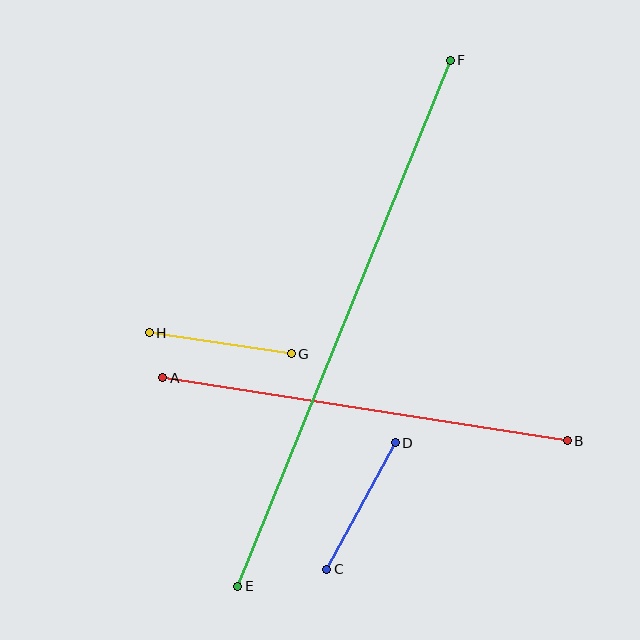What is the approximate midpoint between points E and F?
The midpoint is at approximately (344, 323) pixels.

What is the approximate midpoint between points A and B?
The midpoint is at approximately (365, 409) pixels.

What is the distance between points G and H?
The distance is approximately 144 pixels.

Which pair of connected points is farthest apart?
Points E and F are farthest apart.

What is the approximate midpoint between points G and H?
The midpoint is at approximately (220, 343) pixels.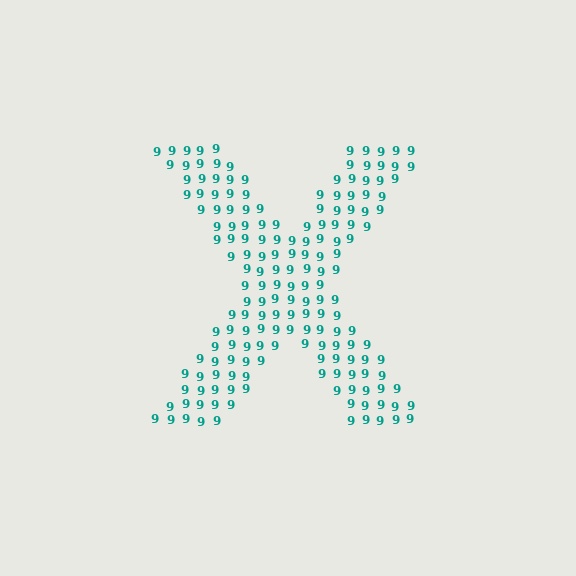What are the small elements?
The small elements are digit 9's.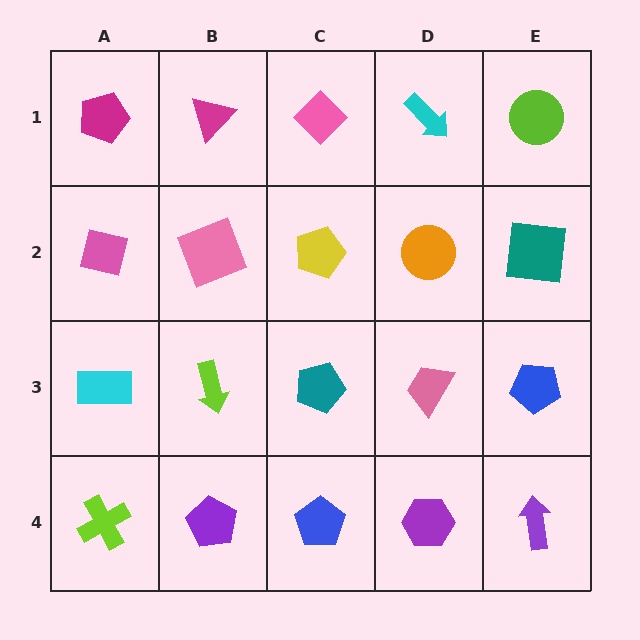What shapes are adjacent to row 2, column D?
A cyan arrow (row 1, column D), a pink trapezoid (row 3, column D), a yellow pentagon (row 2, column C), a teal square (row 2, column E).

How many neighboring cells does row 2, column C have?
4.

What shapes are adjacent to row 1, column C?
A yellow pentagon (row 2, column C), a magenta triangle (row 1, column B), a cyan arrow (row 1, column D).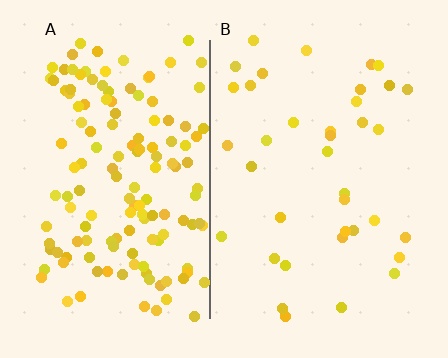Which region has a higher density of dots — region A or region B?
A (the left).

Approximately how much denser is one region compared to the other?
Approximately 3.8× — region A over region B.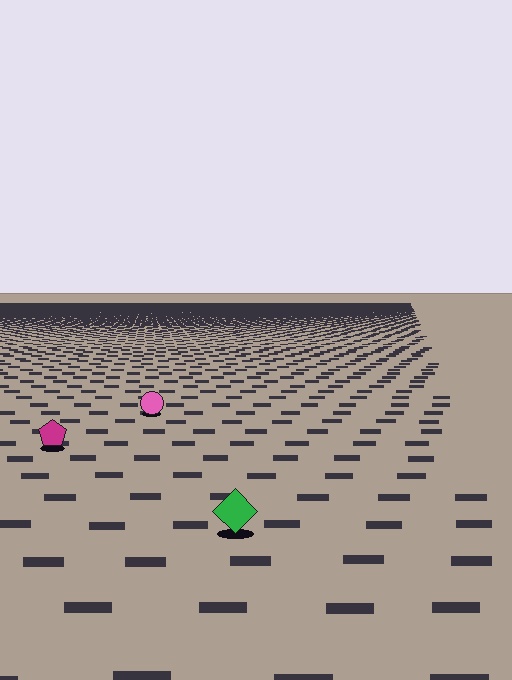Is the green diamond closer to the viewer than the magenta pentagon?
Yes. The green diamond is closer — you can tell from the texture gradient: the ground texture is coarser near it.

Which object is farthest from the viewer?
The pink circle is farthest from the viewer. It appears smaller and the ground texture around it is denser.